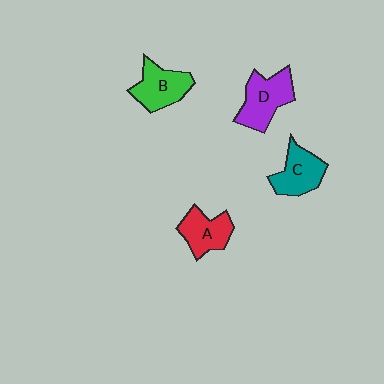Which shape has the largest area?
Shape D (purple).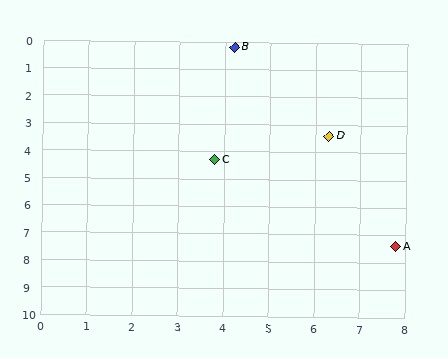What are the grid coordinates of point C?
Point C is at approximately (3.8, 4.3).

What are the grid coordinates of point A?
Point A is at approximately (7.8, 7.4).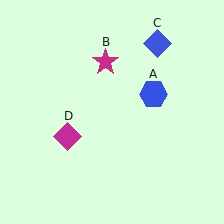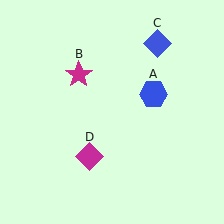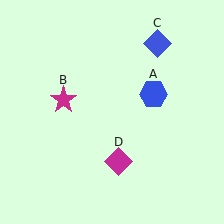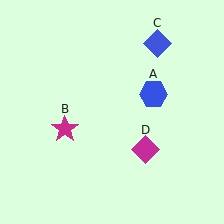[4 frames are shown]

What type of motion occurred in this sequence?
The magenta star (object B), magenta diamond (object D) rotated counterclockwise around the center of the scene.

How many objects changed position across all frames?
2 objects changed position: magenta star (object B), magenta diamond (object D).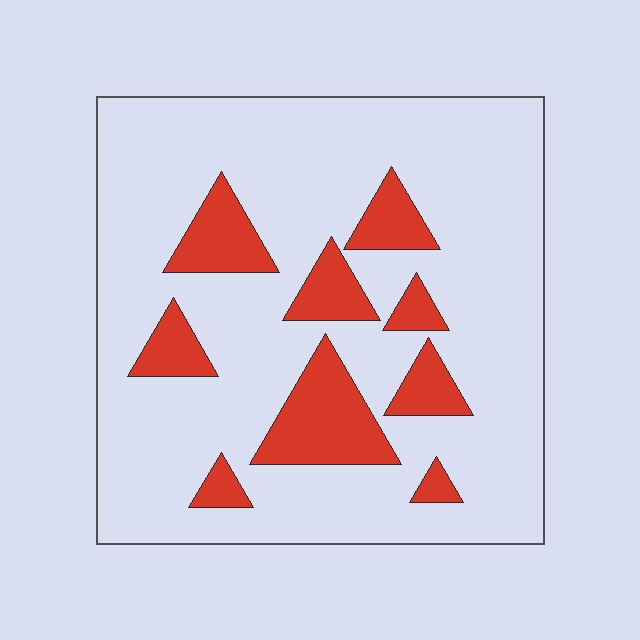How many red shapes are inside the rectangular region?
9.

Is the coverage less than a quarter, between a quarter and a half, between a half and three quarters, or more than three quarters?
Less than a quarter.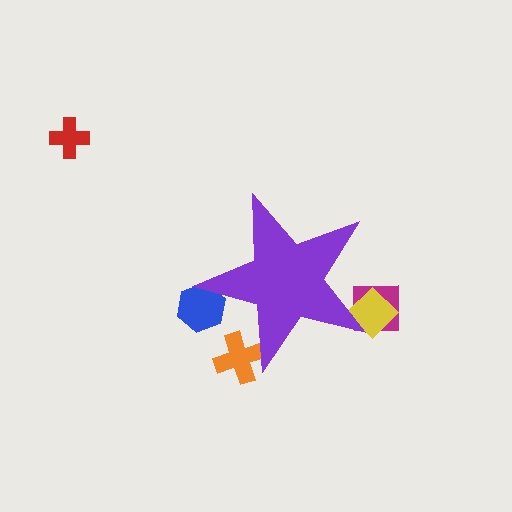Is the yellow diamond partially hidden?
Yes, the yellow diamond is partially hidden behind the purple star.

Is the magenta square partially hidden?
Yes, the magenta square is partially hidden behind the purple star.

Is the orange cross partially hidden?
Yes, the orange cross is partially hidden behind the purple star.